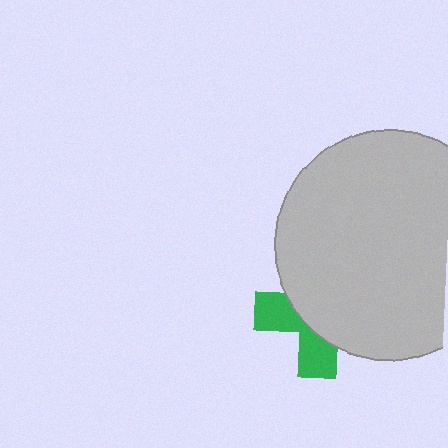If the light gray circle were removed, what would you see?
You would see the complete green cross.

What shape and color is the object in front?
The object in front is a light gray circle.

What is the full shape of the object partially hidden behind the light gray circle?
The partially hidden object is a green cross.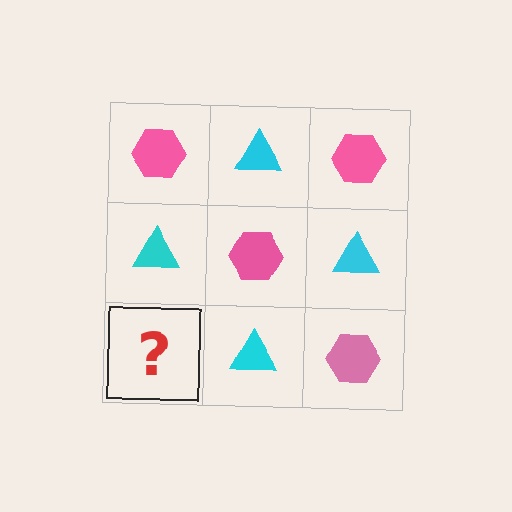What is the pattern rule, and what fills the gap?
The rule is that it alternates pink hexagon and cyan triangle in a checkerboard pattern. The gap should be filled with a pink hexagon.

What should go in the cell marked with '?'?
The missing cell should contain a pink hexagon.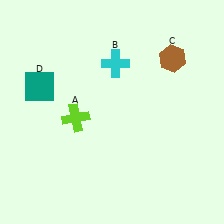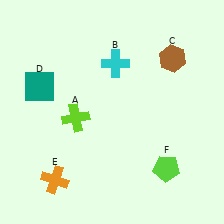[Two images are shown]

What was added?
An orange cross (E), a lime pentagon (F) were added in Image 2.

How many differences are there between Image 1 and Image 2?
There are 2 differences between the two images.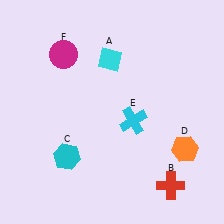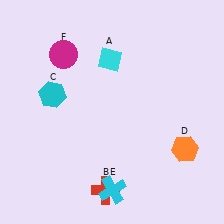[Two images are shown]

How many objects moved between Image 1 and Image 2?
3 objects moved between the two images.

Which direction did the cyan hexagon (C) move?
The cyan hexagon (C) moved up.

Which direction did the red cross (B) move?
The red cross (B) moved left.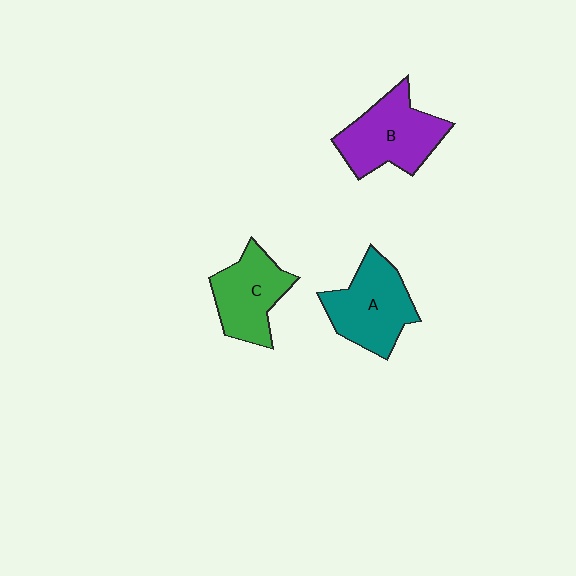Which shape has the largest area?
Shape B (purple).